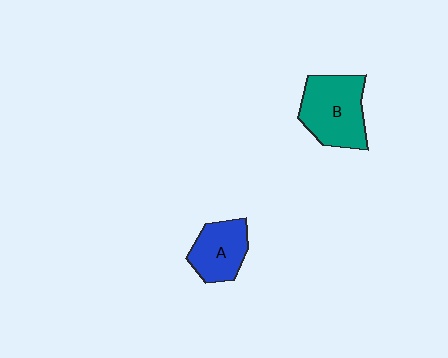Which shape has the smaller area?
Shape A (blue).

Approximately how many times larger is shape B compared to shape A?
Approximately 1.4 times.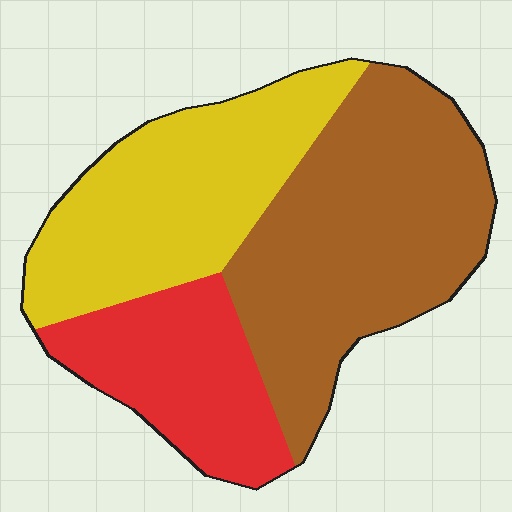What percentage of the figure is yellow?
Yellow takes up between a sixth and a third of the figure.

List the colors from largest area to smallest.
From largest to smallest: brown, yellow, red.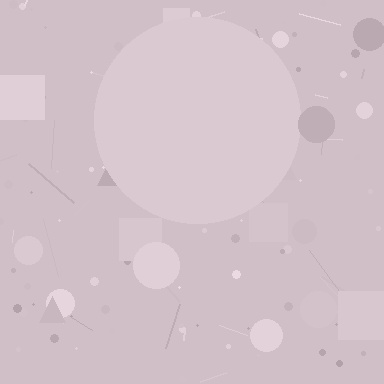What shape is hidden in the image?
A circle is hidden in the image.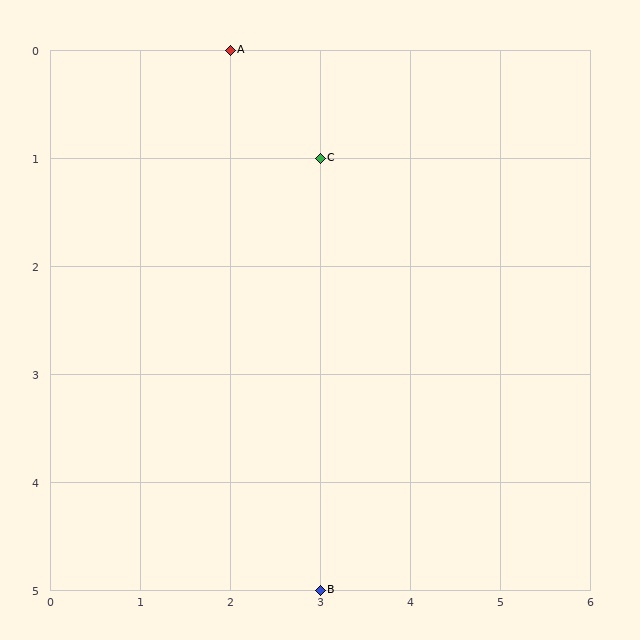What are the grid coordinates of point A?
Point A is at grid coordinates (2, 0).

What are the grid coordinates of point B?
Point B is at grid coordinates (3, 5).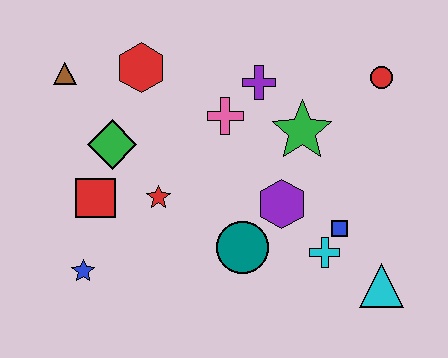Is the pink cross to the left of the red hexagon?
No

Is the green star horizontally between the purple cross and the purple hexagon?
No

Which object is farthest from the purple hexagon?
The brown triangle is farthest from the purple hexagon.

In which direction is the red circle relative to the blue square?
The red circle is above the blue square.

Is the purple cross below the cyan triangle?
No